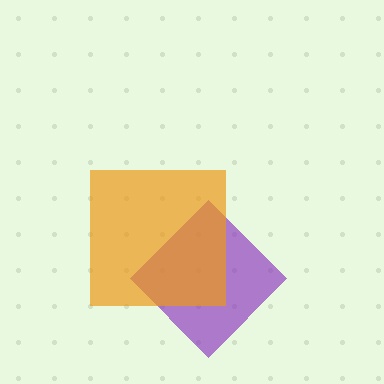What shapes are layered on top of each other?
The layered shapes are: a purple diamond, an orange square.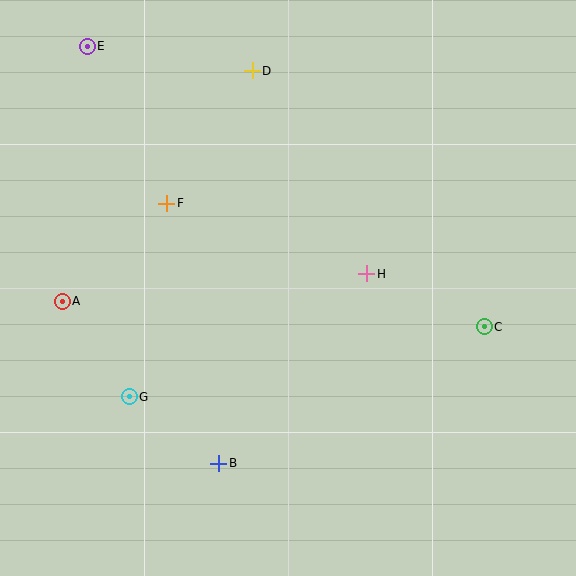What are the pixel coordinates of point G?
Point G is at (129, 397).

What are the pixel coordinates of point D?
Point D is at (252, 71).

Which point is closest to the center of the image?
Point H at (367, 274) is closest to the center.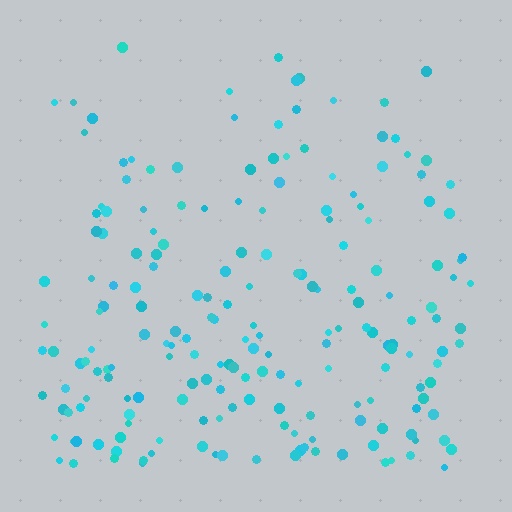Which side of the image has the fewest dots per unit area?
The top.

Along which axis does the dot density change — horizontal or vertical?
Vertical.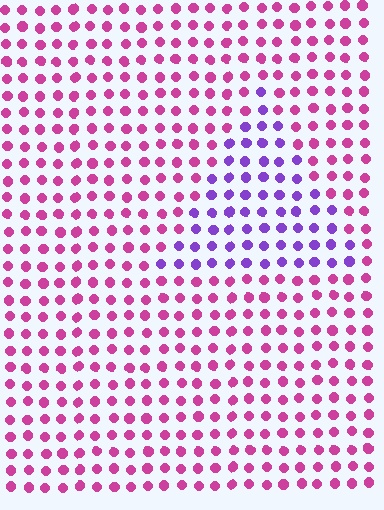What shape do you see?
I see a triangle.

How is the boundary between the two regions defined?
The boundary is defined purely by a slight shift in hue (about 51 degrees). Spacing, size, and orientation are identical on both sides.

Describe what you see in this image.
The image is filled with small magenta elements in a uniform arrangement. A triangle-shaped region is visible where the elements are tinted to a slightly different hue, forming a subtle color boundary.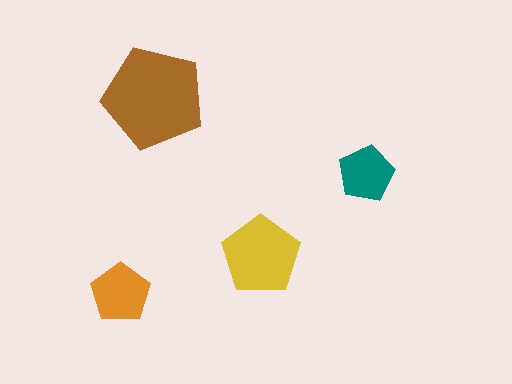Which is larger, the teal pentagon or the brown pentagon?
The brown one.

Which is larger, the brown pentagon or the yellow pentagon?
The brown one.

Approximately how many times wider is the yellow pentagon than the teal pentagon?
About 1.5 times wider.